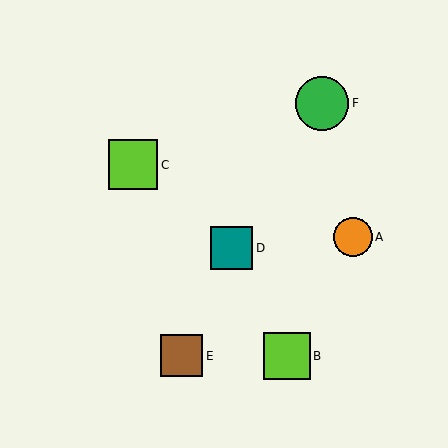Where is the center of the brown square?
The center of the brown square is at (182, 356).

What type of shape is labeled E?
Shape E is a brown square.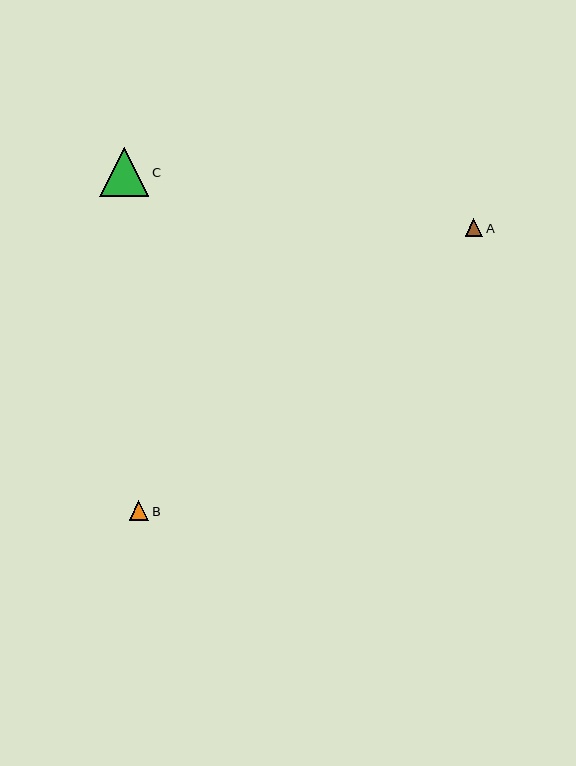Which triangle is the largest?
Triangle C is the largest with a size of approximately 49 pixels.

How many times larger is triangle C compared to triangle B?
Triangle C is approximately 2.5 times the size of triangle B.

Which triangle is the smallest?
Triangle A is the smallest with a size of approximately 18 pixels.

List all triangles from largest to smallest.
From largest to smallest: C, B, A.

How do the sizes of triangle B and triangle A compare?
Triangle B and triangle A are approximately the same size.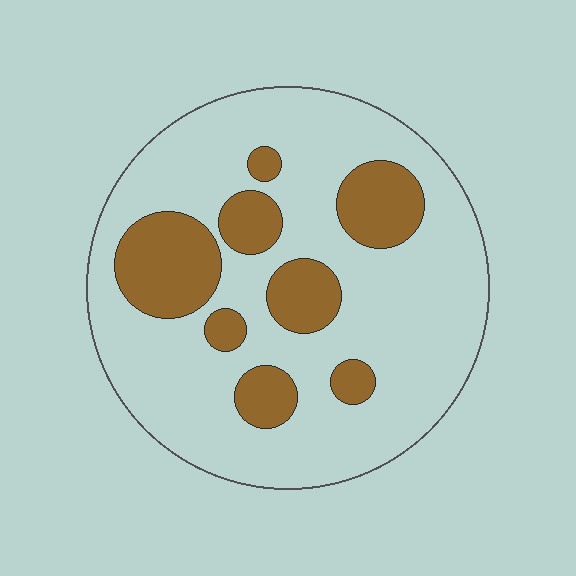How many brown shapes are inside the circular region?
8.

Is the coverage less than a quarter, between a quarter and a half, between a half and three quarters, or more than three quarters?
Less than a quarter.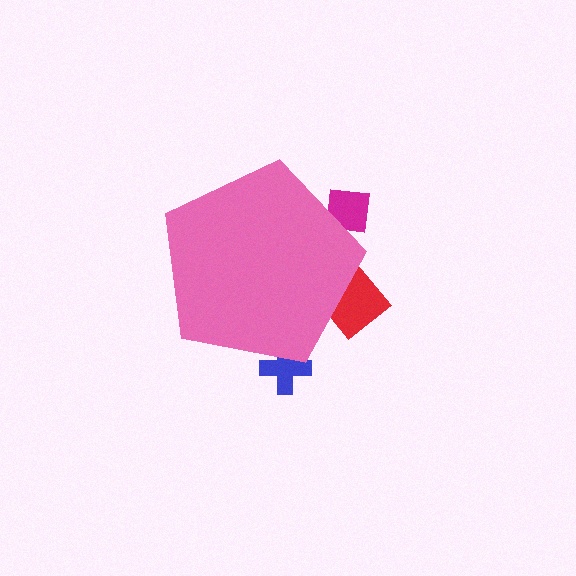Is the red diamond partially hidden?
Yes, the red diamond is partially hidden behind the pink pentagon.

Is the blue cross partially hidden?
Yes, the blue cross is partially hidden behind the pink pentagon.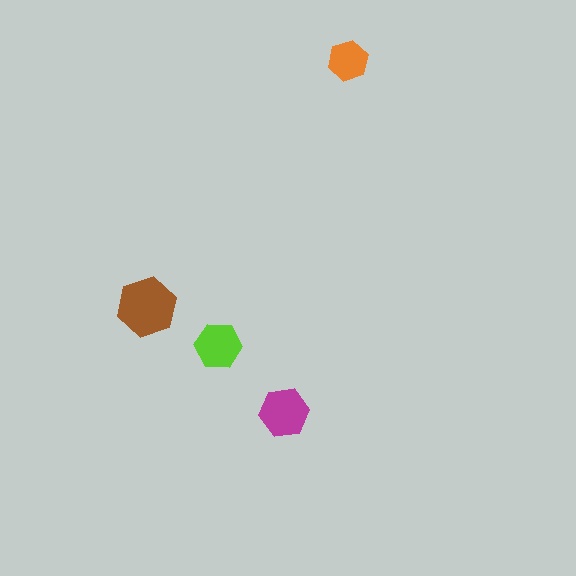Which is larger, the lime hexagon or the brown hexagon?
The brown one.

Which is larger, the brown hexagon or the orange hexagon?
The brown one.